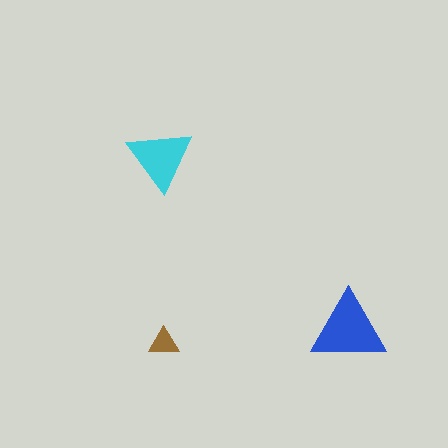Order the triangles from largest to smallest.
the blue one, the cyan one, the brown one.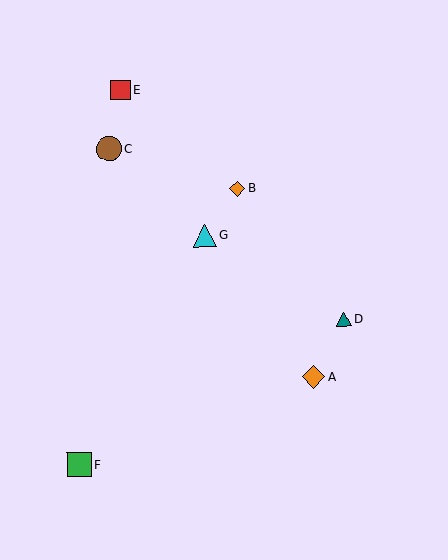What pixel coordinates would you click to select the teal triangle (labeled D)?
Click at (344, 319) to select the teal triangle D.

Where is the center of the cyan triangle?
The center of the cyan triangle is at (205, 236).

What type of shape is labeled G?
Shape G is a cyan triangle.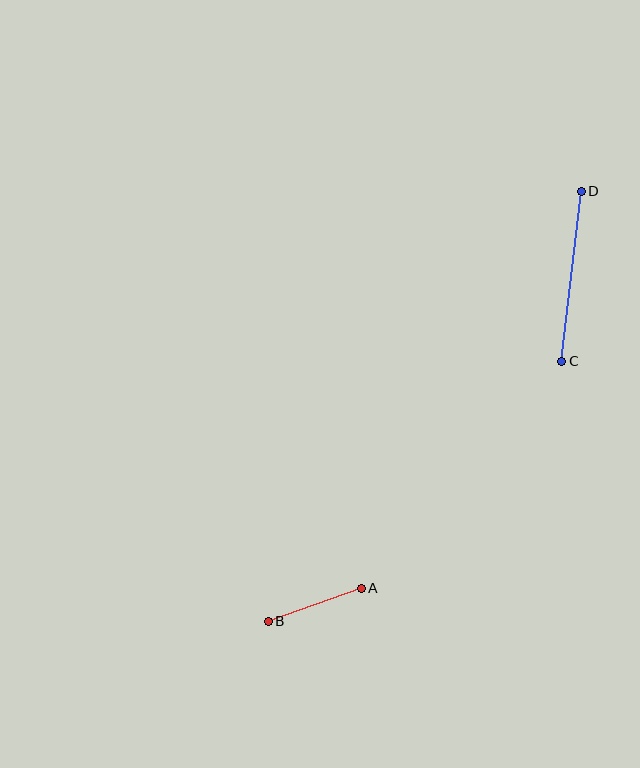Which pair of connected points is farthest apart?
Points C and D are farthest apart.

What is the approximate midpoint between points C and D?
The midpoint is at approximately (571, 276) pixels.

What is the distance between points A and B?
The distance is approximately 99 pixels.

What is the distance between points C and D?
The distance is approximately 171 pixels.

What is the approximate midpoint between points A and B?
The midpoint is at approximately (315, 605) pixels.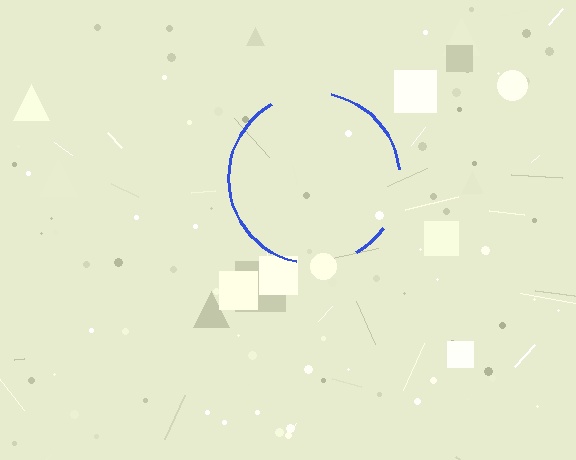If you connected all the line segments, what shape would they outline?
They would outline a circle.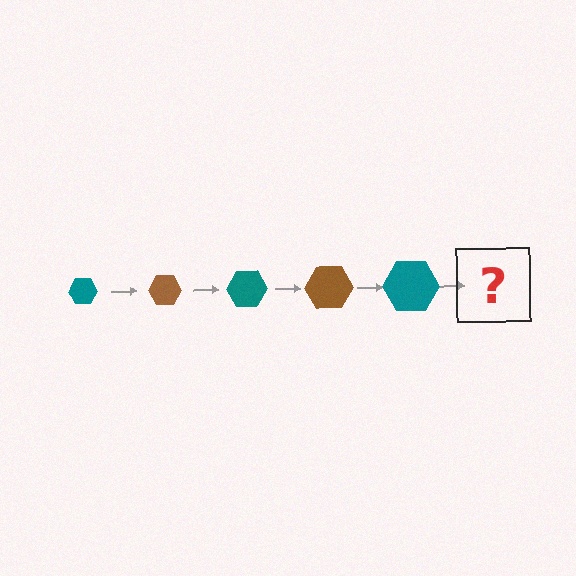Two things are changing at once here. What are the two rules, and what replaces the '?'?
The two rules are that the hexagon grows larger each step and the color cycles through teal and brown. The '?' should be a brown hexagon, larger than the previous one.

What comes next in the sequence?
The next element should be a brown hexagon, larger than the previous one.